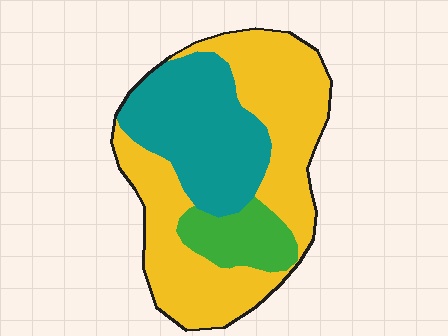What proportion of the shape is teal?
Teal takes up about one third (1/3) of the shape.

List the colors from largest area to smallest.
From largest to smallest: yellow, teal, green.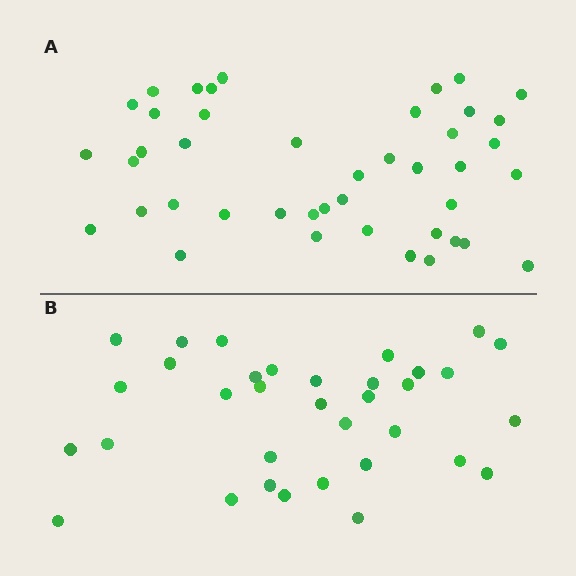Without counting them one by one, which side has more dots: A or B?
Region A (the top region) has more dots.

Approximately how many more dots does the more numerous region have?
Region A has roughly 8 or so more dots than region B.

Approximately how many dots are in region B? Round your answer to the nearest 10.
About 30 dots. (The exact count is 34, which rounds to 30.)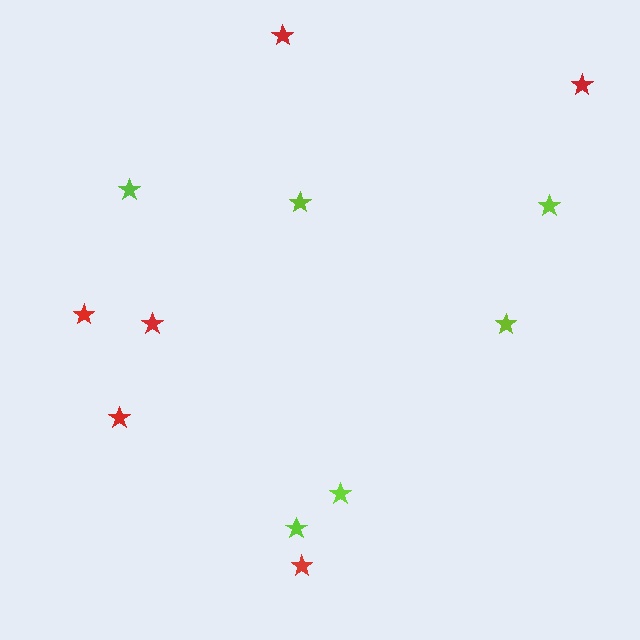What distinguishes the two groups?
There are 2 groups: one group of red stars (6) and one group of lime stars (6).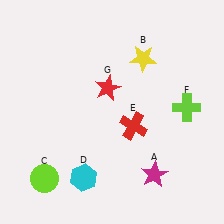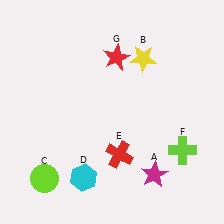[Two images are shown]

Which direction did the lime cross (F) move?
The lime cross (F) moved down.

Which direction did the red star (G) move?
The red star (G) moved up.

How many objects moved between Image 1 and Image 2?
3 objects moved between the two images.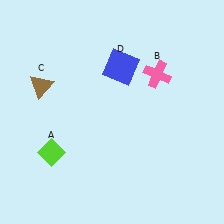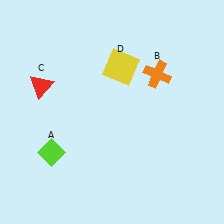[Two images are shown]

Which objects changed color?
B changed from pink to orange. C changed from brown to red. D changed from blue to yellow.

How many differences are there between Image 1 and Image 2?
There are 3 differences between the two images.